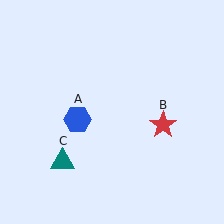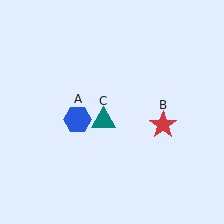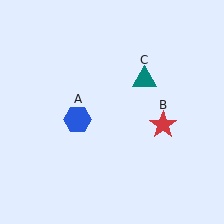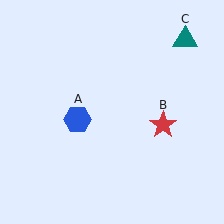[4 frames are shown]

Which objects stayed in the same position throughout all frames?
Blue hexagon (object A) and red star (object B) remained stationary.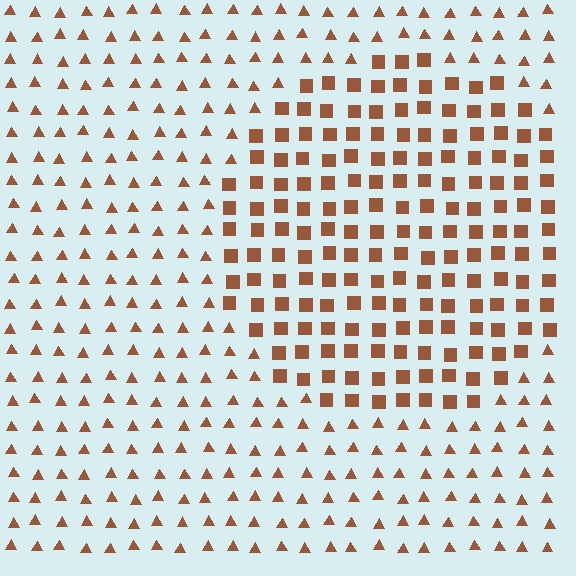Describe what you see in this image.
The image is filled with small brown elements arranged in a uniform grid. A circle-shaped region contains squares, while the surrounding area contains triangles. The boundary is defined purely by the change in element shape.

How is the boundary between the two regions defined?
The boundary is defined by a change in element shape: squares inside vs. triangles outside. All elements share the same color and spacing.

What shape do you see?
I see a circle.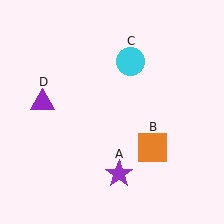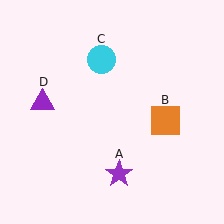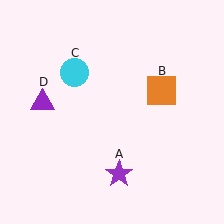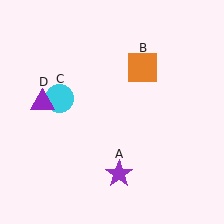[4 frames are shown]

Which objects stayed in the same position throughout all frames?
Purple star (object A) and purple triangle (object D) remained stationary.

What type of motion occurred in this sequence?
The orange square (object B), cyan circle (object C) rotated counterclockwise around the center of the scene.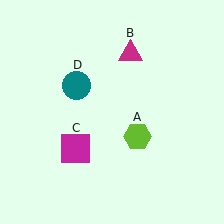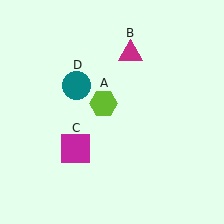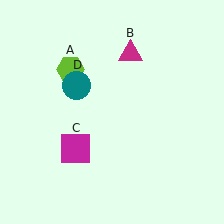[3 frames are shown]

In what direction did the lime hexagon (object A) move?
The lime hexagon (object A) moved up and to the left.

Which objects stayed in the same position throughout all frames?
Magenta triangle (object B) and magenta square (object C) and teal circle (object D) remained stationary.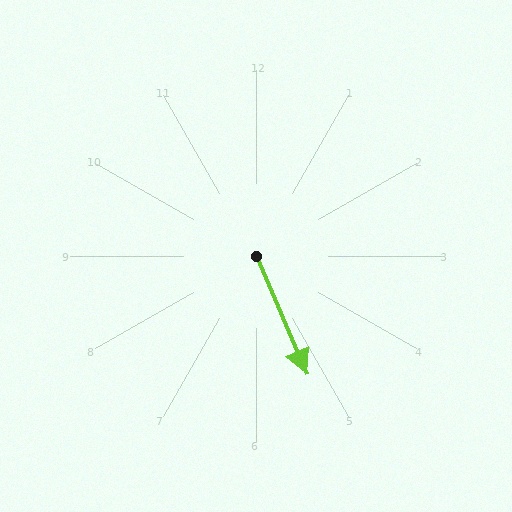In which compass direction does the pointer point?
Southeast.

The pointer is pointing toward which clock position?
Roughly 5 o'clock.